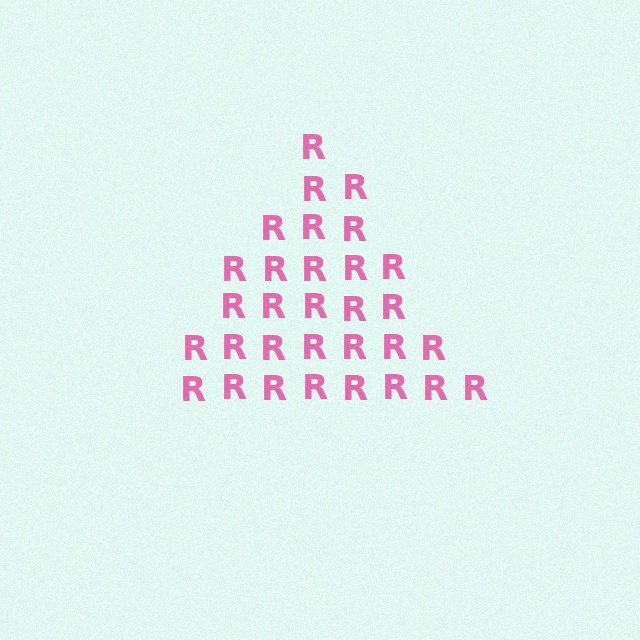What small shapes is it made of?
It is made of small letter R's.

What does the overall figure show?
The overall figure shows a triangle.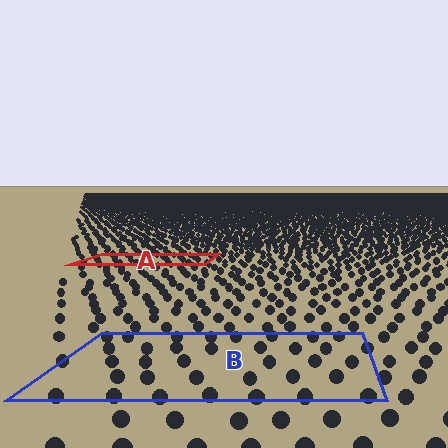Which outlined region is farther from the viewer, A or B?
Region A is farther from the viewer — the texture elements inside it appear smaller and more densely packed.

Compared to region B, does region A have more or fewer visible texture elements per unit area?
Region A has more texture elements per unit area — they are packed more densely because it is farther away.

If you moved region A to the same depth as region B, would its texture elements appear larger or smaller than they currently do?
They would appear larger. At a closer depth, the same texture elements are projected at a bigger on-screen size.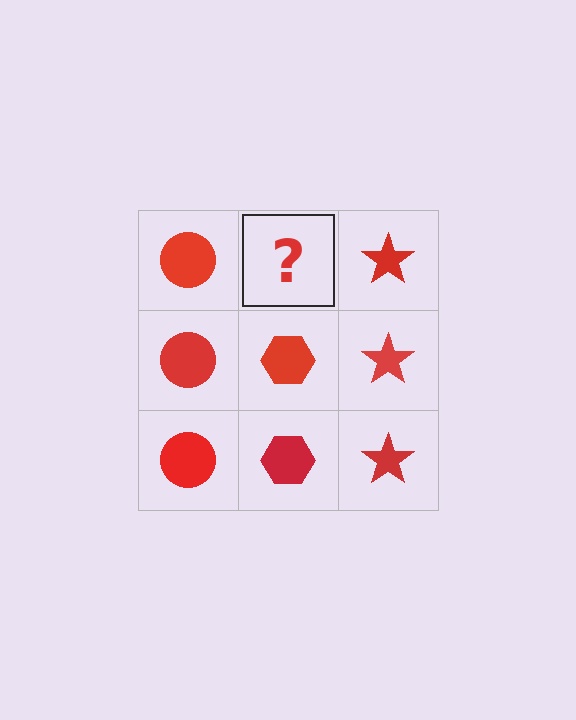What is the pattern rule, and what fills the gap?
The rule is that each column has a consistent shape. The gap should be filled with a red hexagon.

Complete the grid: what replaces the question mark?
The question mark should be replaced with a red hexagon.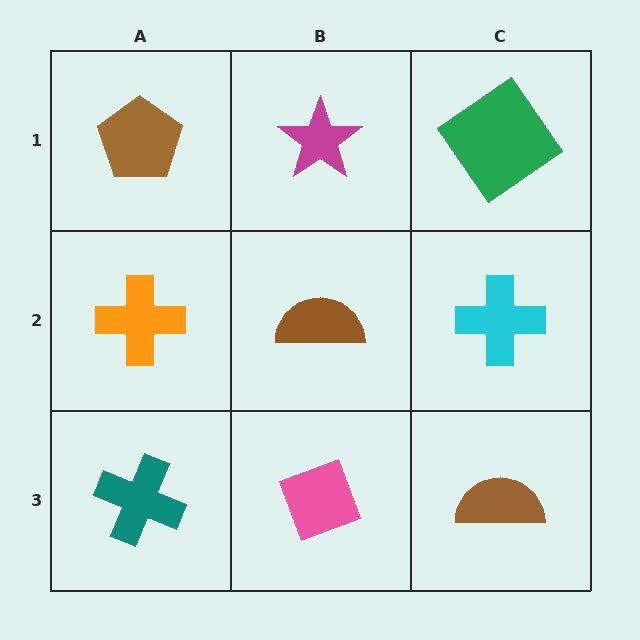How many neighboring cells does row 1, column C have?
2.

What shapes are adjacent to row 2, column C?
A green diamond (row 1, column C), a brown semicircle (row 3, column C), a brown semicircle (row 2, column B).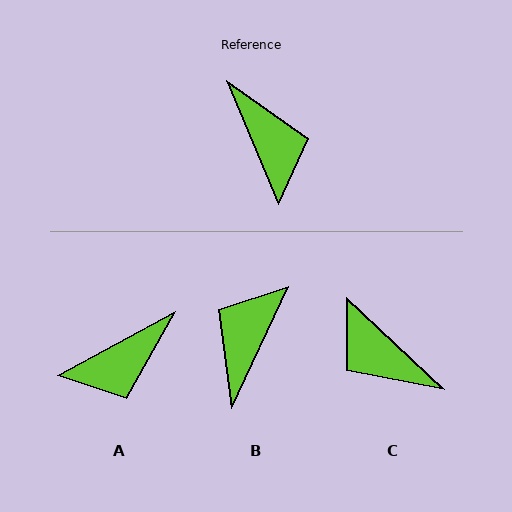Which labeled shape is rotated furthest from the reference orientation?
C, about 156 degrees away.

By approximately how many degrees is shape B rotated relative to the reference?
Approximately 132 degrees counter-clockwise.